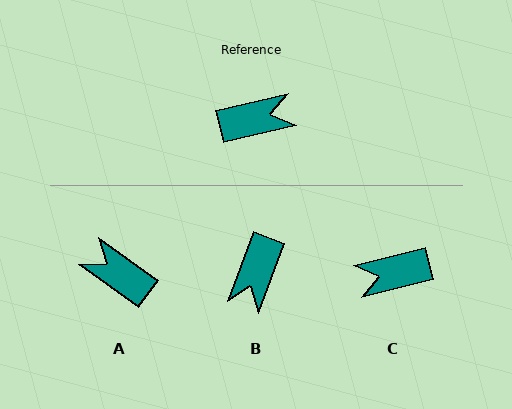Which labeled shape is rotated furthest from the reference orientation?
C, about 179 degrees away.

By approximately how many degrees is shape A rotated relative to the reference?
Approximately 131 degrees counter-clockwise.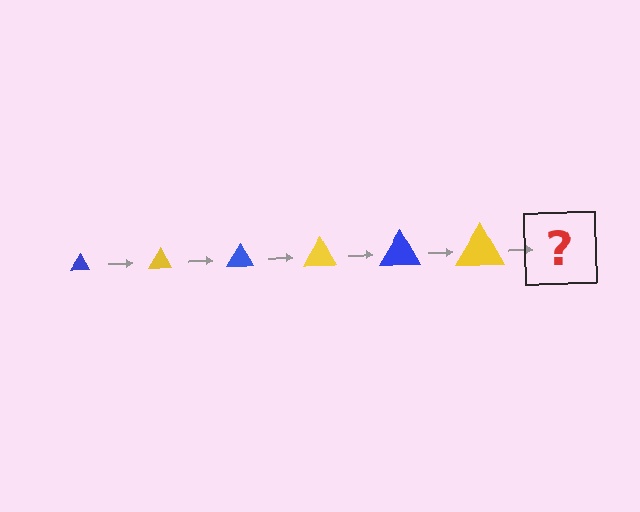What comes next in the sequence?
The next element should be a blue triangle, larger than the previous one.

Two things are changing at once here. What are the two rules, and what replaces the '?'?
The two rules are that the triangle grows larger each step and the color cycles through blue and yellow. The '?' should be a blue triangle, larger than the previous one.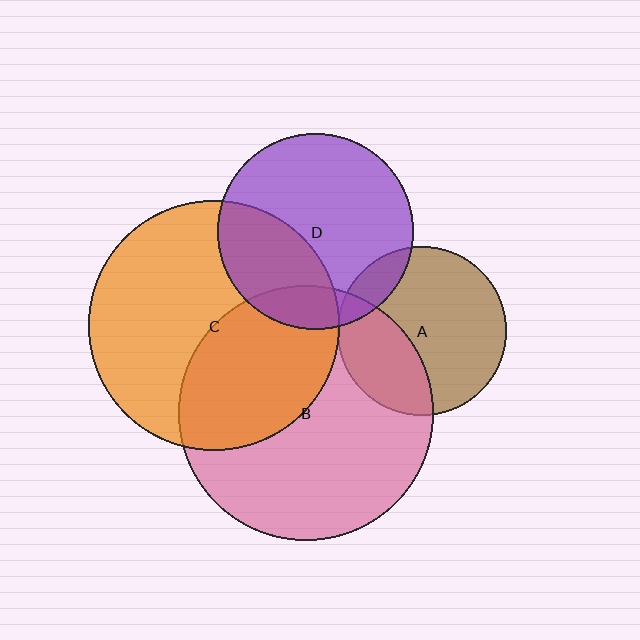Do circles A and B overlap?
Yes.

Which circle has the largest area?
Circle B (pink).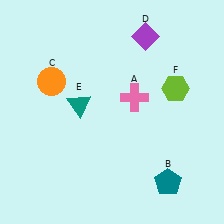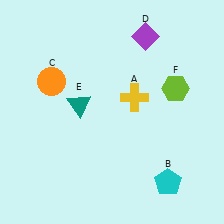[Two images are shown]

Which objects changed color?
A changed from pink to yellow. B changed from teal to cyan.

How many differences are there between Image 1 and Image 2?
There are 2 differences between the two images.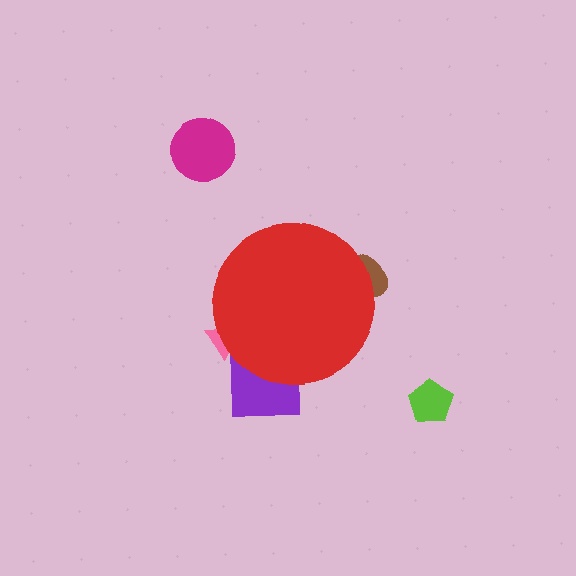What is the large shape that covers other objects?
A red circle.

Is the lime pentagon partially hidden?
No, the lime pentagon is fully visible.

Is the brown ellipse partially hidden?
Yes, the brown ellipse is partially hidden behind the red circle.